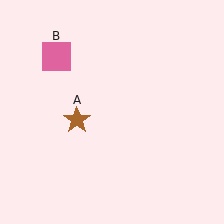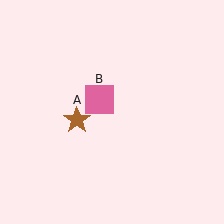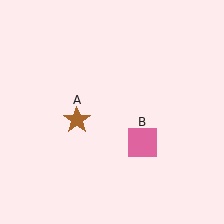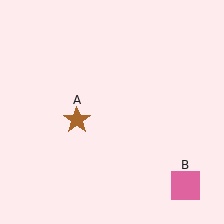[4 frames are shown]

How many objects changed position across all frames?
1 object changed position: pink square (object B).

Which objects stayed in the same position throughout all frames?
Brown star (object A) remained stationary.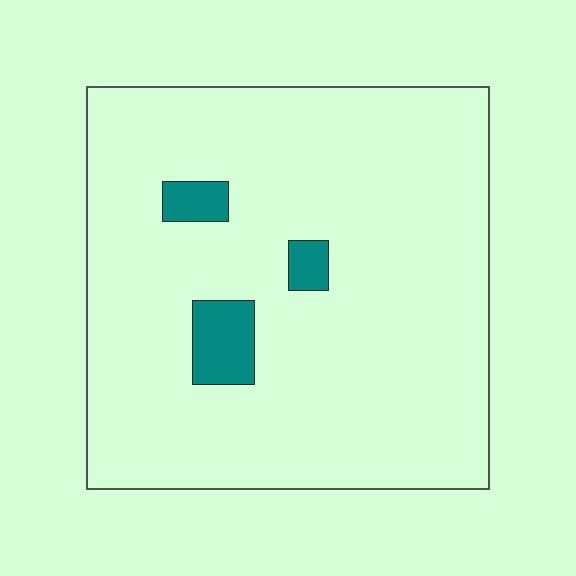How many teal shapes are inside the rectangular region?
3.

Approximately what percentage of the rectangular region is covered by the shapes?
Approximately 5%.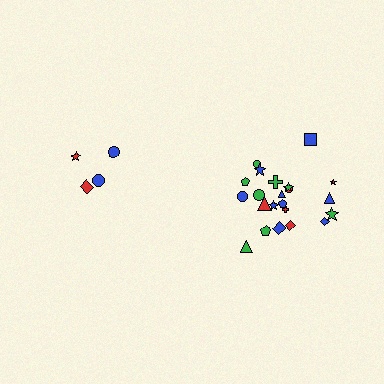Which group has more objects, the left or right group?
The right group.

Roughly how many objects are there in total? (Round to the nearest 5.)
Roughly 25 objects in total.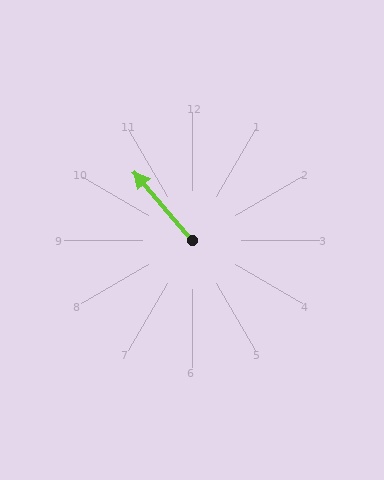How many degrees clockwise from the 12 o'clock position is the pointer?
Approximately 319 degrees.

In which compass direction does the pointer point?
Northwest.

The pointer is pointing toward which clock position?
Roughly 11 o'clock.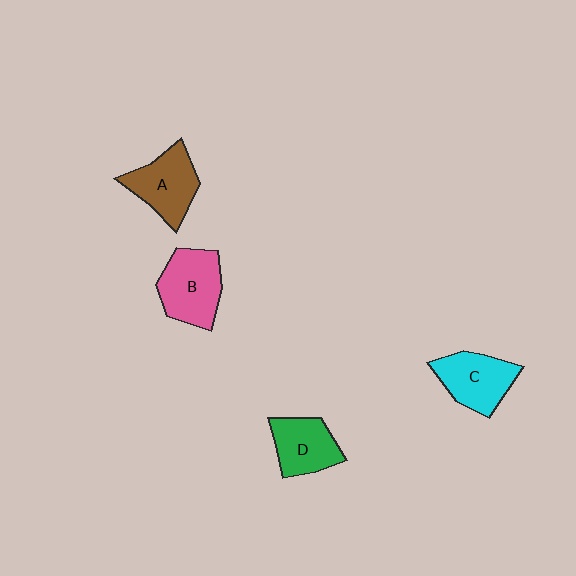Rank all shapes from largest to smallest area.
From largest to smallest: B (pink), A (brown), C (cyan), D (green).